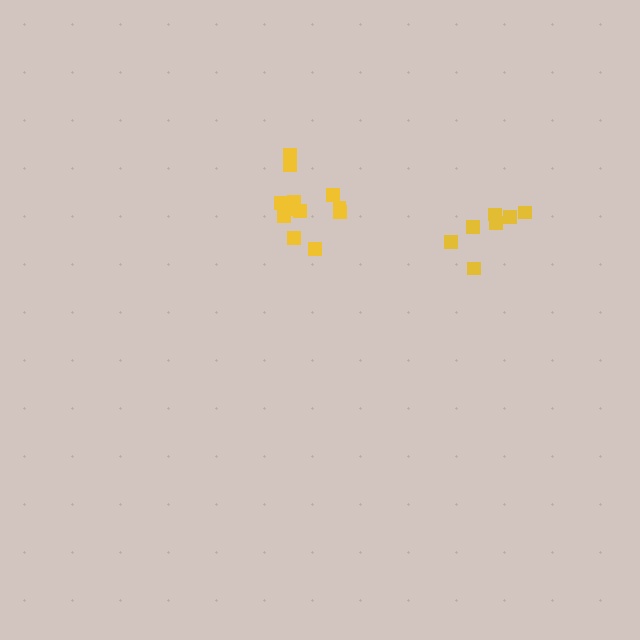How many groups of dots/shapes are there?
There are 2 groups.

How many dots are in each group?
Group 1: 7 dots, Group 2: 12 dots (19 total).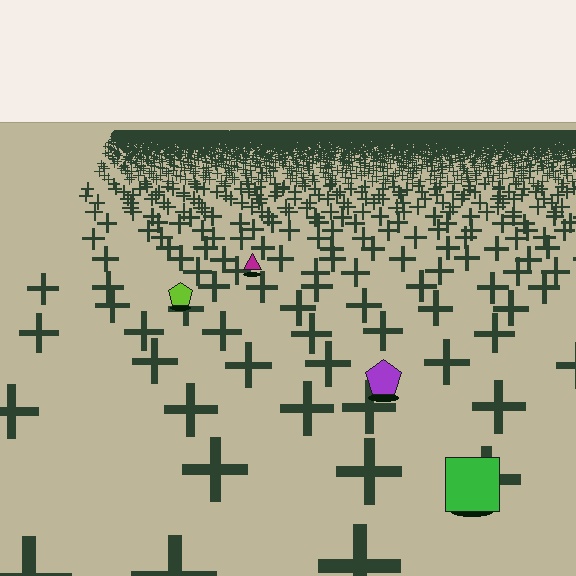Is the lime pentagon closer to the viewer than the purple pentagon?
No. The purple pentagon is closer — you can tell from the texture gradient: the ground texture is coarser near it.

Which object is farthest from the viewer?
The magenta triangle is farthest from the viewer. It appears smaller and the ground texture around it is denser.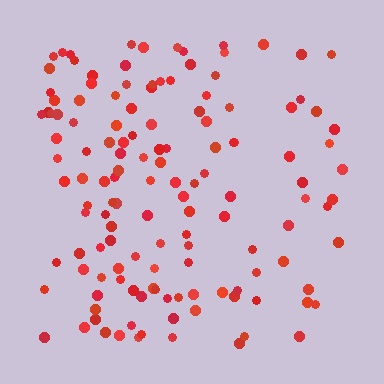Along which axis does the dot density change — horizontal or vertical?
Horizontal.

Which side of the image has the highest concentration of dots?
The left.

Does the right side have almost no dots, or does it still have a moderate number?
Still a moderate number, just noticeably fewer than the left.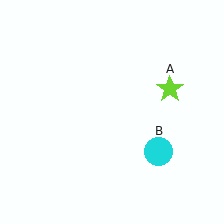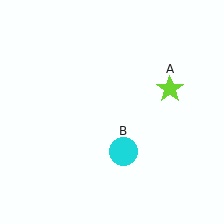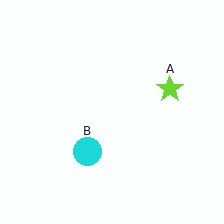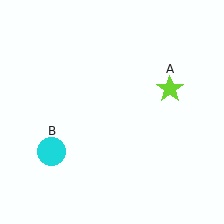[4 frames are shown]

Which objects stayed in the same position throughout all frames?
Lime star (object A) remained stationary.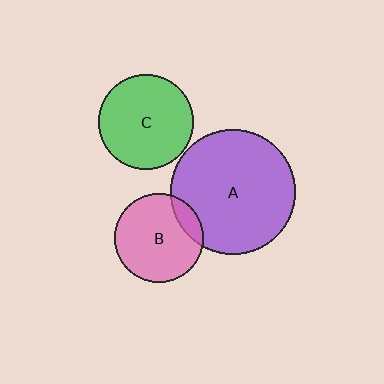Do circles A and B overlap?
Yes.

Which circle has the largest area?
Circle A (purple).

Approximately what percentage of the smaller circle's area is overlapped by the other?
Approximately 15%.